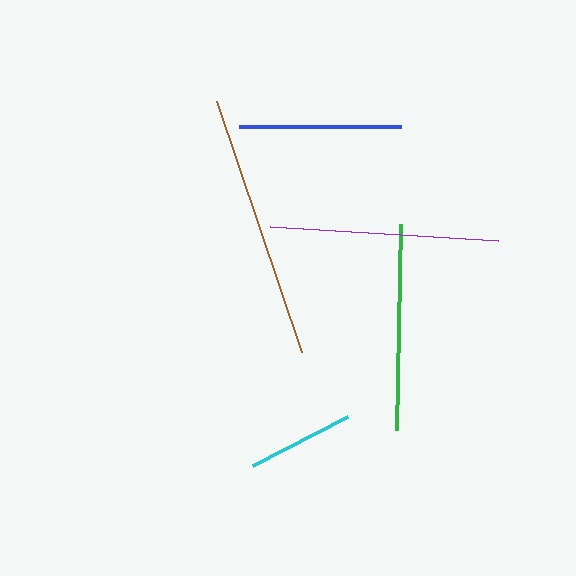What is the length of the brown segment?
The brown segment is approximately 264 pixels long.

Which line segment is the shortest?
The cyan line is the shortest at approximately 107 pixels.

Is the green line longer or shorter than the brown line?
The brown line is longer than the green line.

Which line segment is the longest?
The brown line is the longest at approximately 264 pixels.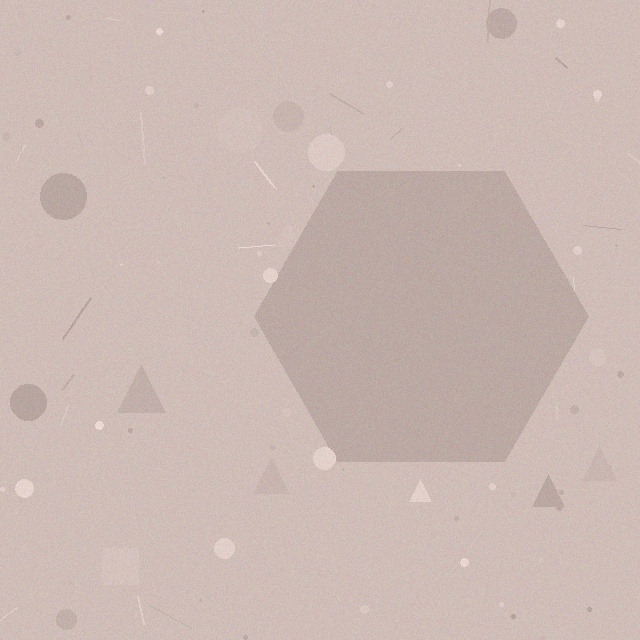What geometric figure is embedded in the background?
A hexagon is embedded in the background.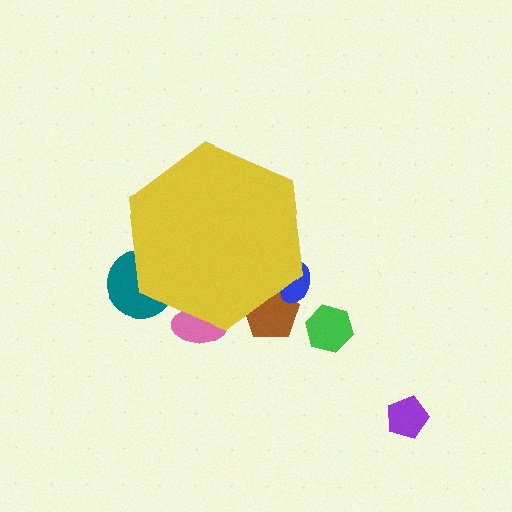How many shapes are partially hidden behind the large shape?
4 shapes are partially hidden.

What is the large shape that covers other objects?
A yellow hexagon.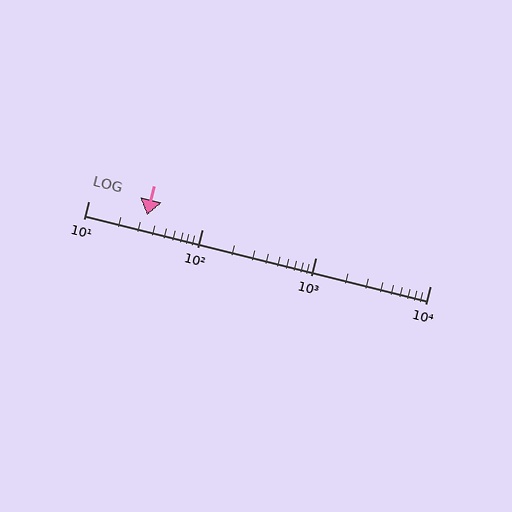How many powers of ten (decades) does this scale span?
The scale spans 3 decades, from 10 to 10000.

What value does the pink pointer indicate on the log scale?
The pointer indicates approximately 33.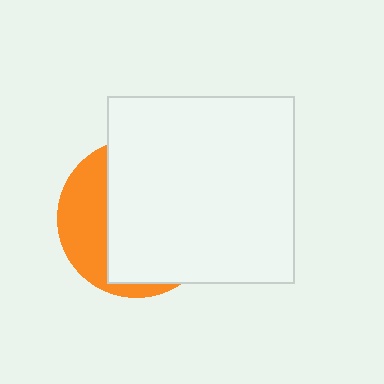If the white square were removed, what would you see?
You would see the complete orange circle.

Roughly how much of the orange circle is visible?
A small part of it is visible (roughly 31%).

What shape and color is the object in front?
The object in front is a white square.